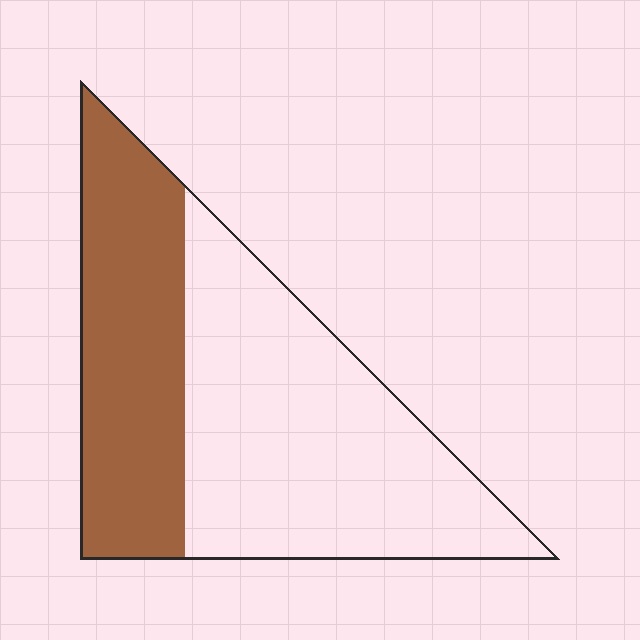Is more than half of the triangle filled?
No.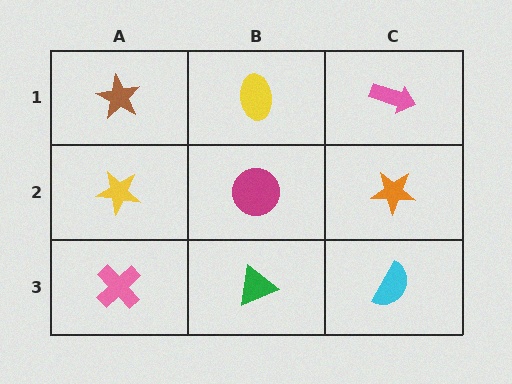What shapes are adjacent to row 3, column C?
An orange star (row 2, column C), a green triangle (row 3, column B).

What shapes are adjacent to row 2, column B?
A yellow ellipse (row 1, column B), a green triangle (row 3, column B), a yellow star (row 2, column A), an orange star (row 2, column C).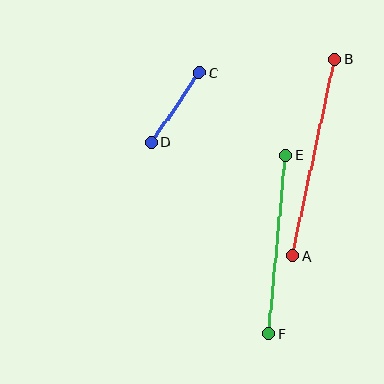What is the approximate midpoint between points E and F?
The midpoint is at approximately (277, 245) pixels.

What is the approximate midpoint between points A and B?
The midpoint is at approximately (314, 157) pixels.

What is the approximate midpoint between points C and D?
The midpoint is at approximately (175, 107) pixels.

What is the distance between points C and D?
The distance is approximately 84 pixels.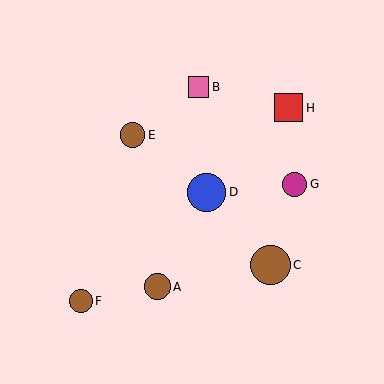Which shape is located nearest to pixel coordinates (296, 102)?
The red square (labeled H) at (288, 108) is nearest to that location.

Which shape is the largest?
The brown circle (labeled C) is the largest.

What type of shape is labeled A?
Shape A is a brown circle.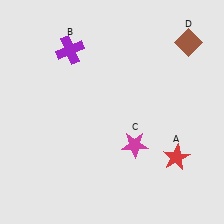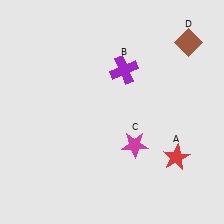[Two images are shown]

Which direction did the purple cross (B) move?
The purple cross (B) moved right.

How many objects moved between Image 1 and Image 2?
1 object moved between the two images.